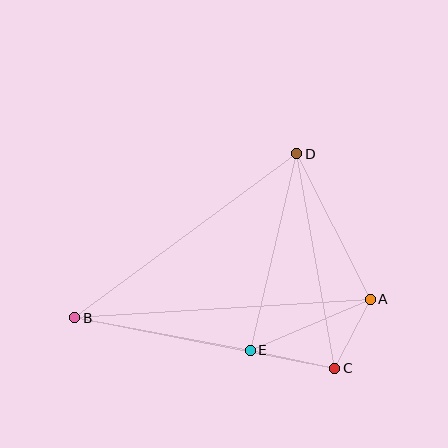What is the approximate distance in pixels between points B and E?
The distance between B and E is approximately 179 pixels.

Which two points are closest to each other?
Points A and C are closest to each other.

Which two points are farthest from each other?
Points A and B are farthest from each other.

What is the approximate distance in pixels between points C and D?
The distance between C and D is approximately 218 pixels.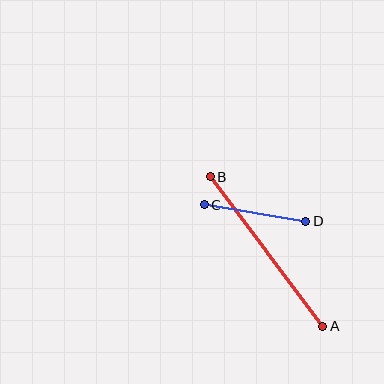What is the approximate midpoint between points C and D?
The midpoint is at approximately (255, 213) pixels.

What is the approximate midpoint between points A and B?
The midpoint is at approximately (266, 251) pixels.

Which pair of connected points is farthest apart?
Points A and B are farthest apart.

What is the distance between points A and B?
The distance is approximately 187 pixels.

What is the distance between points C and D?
The distance is approximately 103 pixels.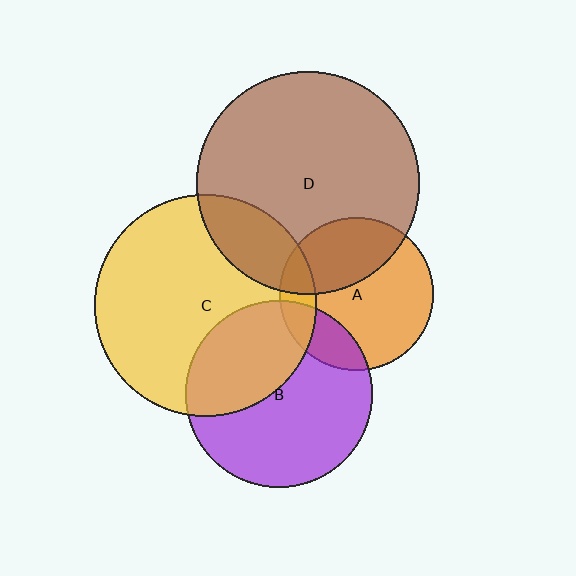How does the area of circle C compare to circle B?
Approximately 1.4 times.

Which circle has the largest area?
Circle D (brown).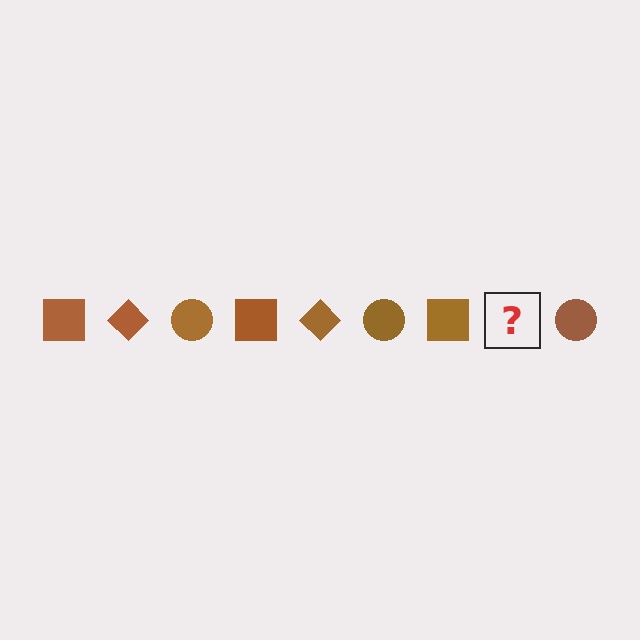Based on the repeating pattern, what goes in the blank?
The blank should be a brown diamond.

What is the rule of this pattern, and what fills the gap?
The rule is that the pattern cycles through square, diamond, circle shapes in brown. The gap should be filled with a brown diamond.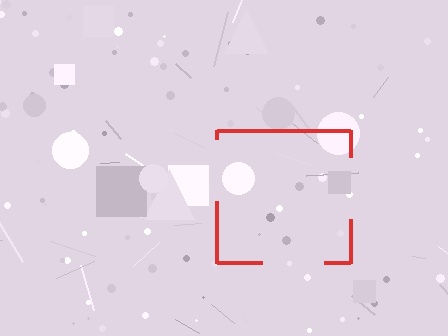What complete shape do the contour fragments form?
The contour fragments form a square.